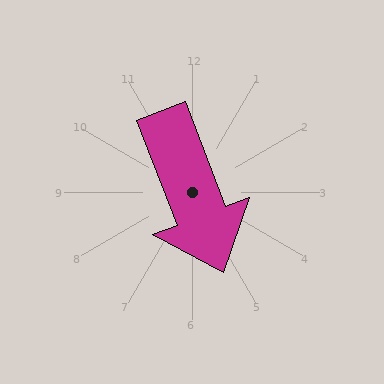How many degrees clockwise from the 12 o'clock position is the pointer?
Approximately 159 degrees.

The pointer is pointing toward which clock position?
Roughly 5 o'clock.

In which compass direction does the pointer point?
South.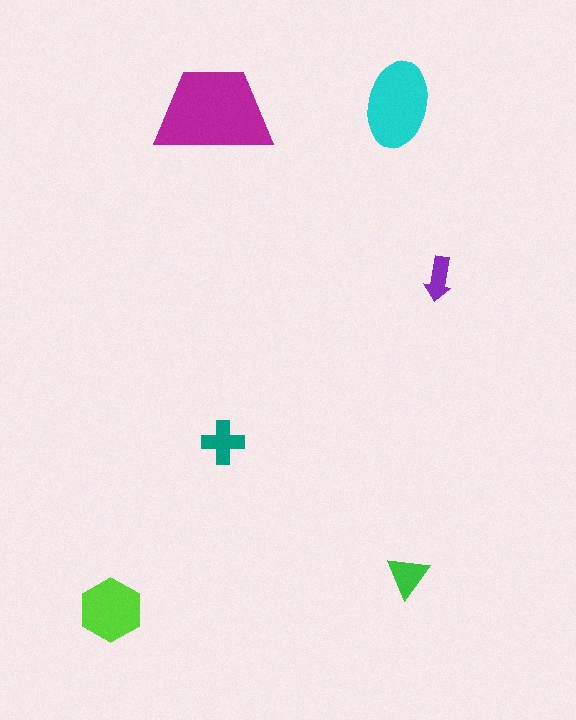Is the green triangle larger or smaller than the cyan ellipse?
Smaller.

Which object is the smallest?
The purple arrow.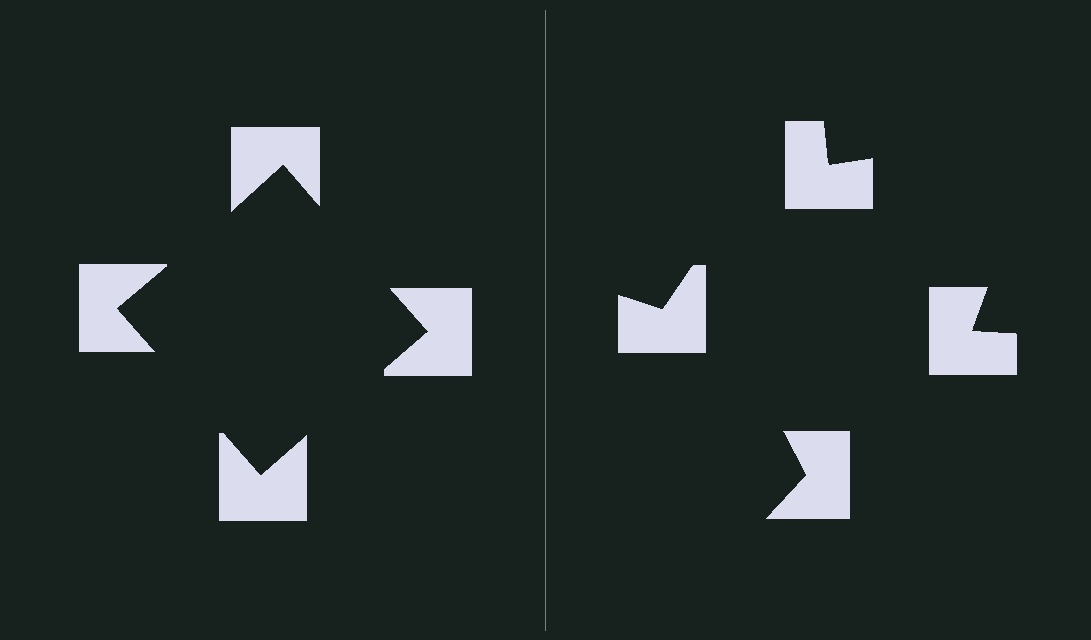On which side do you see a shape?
An illusory square appears on the left side. On the right side the wedge cuts are rotated, so no coherent shape forms.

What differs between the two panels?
The notched squares are positioned identically on both sides; only the wedge orientations differ. On the left they align to a square; on the right they are misaligned.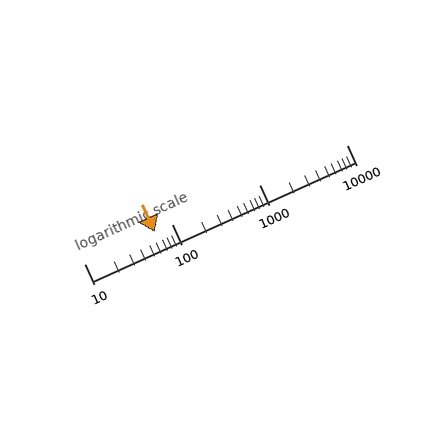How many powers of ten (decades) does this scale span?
The scale spans 3 decades, from 10 to 10000.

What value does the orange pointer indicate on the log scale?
The pointer indicates approximately 64.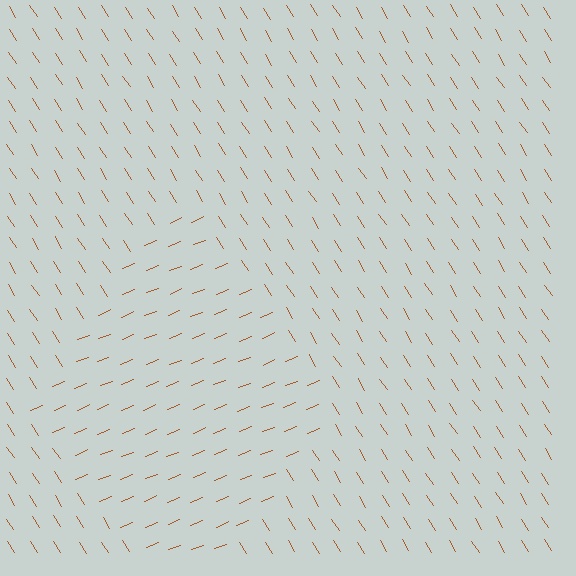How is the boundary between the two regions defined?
The boundary is defined purely by a change in line orientation (approximately 80 degrees difference). All lines are the same color and thickness.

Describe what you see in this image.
The image is filled with small brown line segments. A diamond region in the image has lines oriented differently from the surrounding lines, creating a visible texture boundary.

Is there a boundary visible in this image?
Yes, there is a texture boundary formed by a change in line orientation.